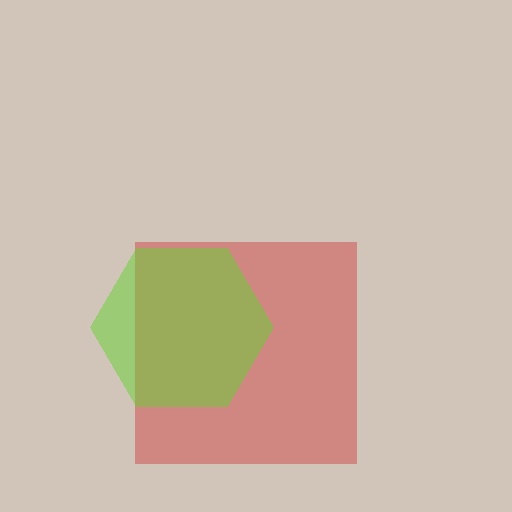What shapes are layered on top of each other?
The layered shapes are: a red square, a lime hexagon.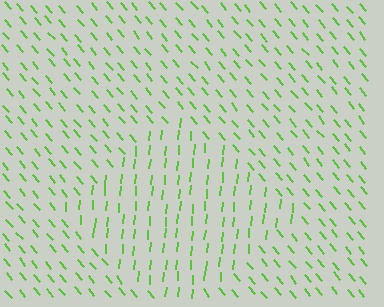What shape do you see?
I see a diamond.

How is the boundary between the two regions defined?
The boundary is defined purely by a change in line orientation (approximately 45 degrees difference). All lines are the same color and thickness.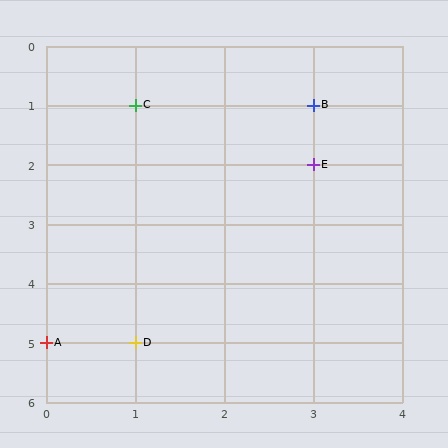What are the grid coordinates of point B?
Point B is at grid coordinates (3, 1).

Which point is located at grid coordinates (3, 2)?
Point E is at (3, 2).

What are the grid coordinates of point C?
Point C is at grid coordinates (1, 1).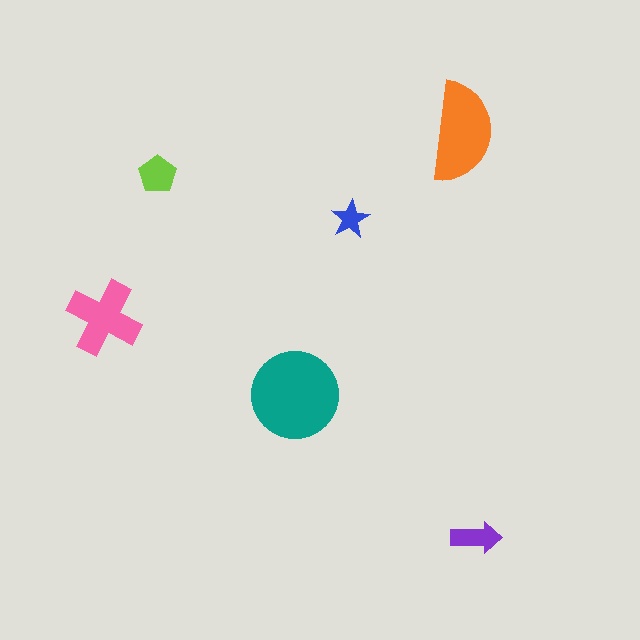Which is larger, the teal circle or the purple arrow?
The teal circle.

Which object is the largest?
The teal circle.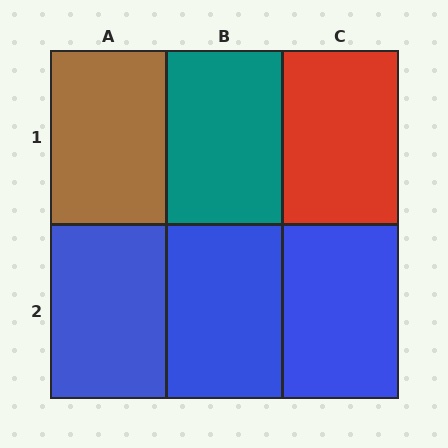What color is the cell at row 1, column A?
Brown.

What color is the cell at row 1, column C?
Red.